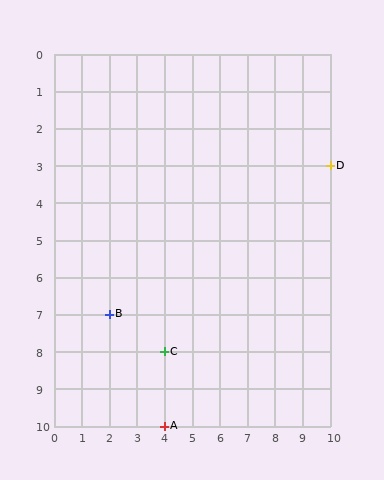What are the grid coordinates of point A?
Point A is at grid coordinates (4, 10).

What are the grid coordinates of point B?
Point B is at grid coordinates (2, 7).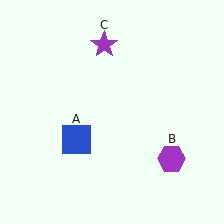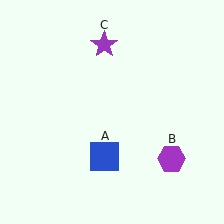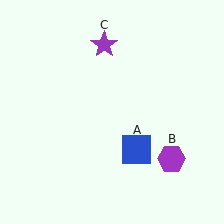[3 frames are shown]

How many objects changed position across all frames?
1 object changed position: blue square (object A).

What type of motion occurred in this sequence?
The blue square (object A) rotated counterclockwise around the center of the scene.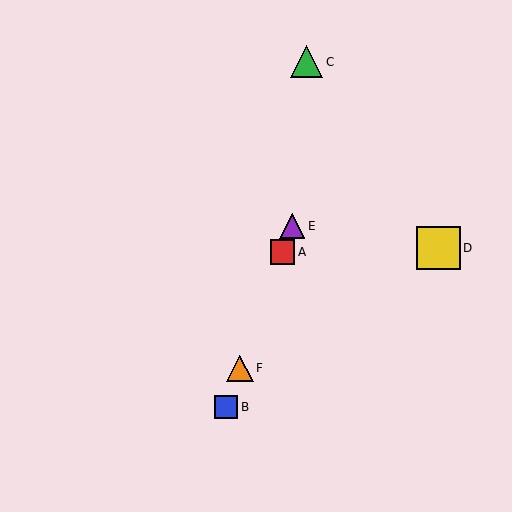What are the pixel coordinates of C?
Object C is at (307, 62).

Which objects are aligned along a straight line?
Objects A, B, E, F are aligned along a straight line.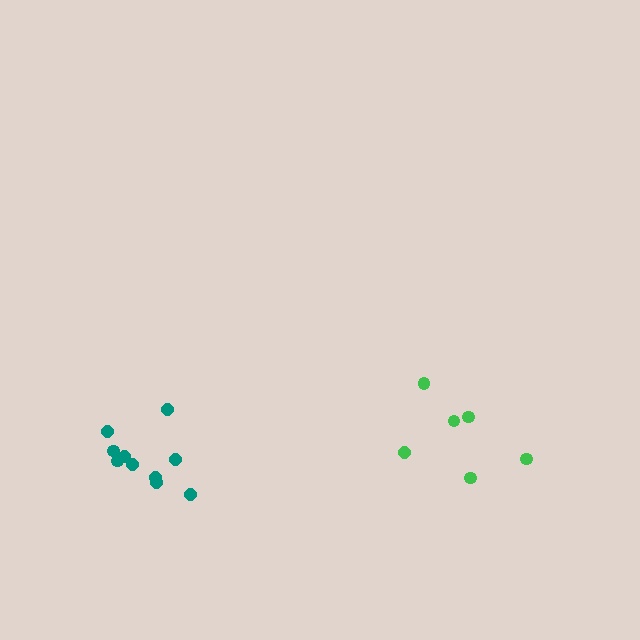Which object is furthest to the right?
The green cluster is rightmost.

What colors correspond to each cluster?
The clusters are colored: teal, green.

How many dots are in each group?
Group 1: 10 dots, Group 2: 6 dots (16 total).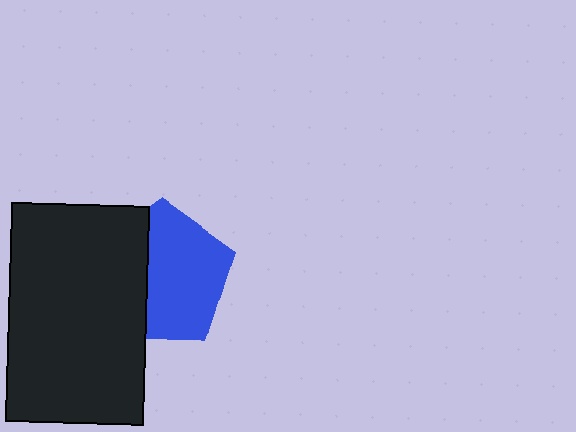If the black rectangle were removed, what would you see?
You would see the complete blue pentagon.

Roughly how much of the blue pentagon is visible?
About half of it is visible (roughly 62%).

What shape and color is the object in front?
The object in front is a black rectangle.